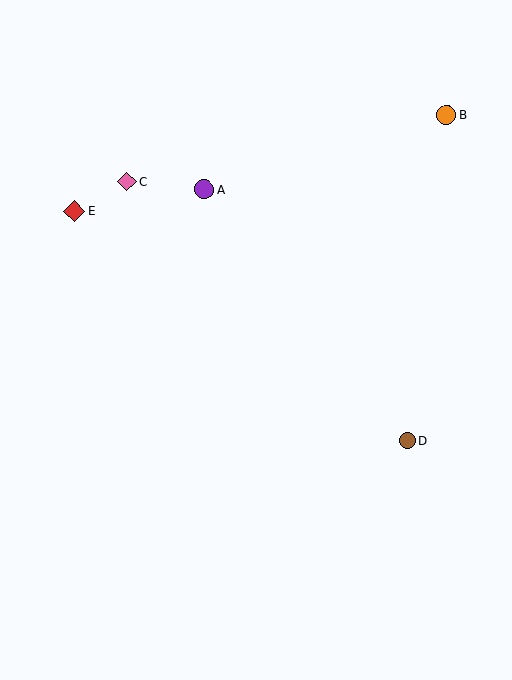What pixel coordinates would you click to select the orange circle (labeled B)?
Click at (447, 115) to select the orange circle B.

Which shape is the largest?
The red diamond (labeled E) is the largest.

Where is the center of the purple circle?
The center of the purple circle is at (204, 189).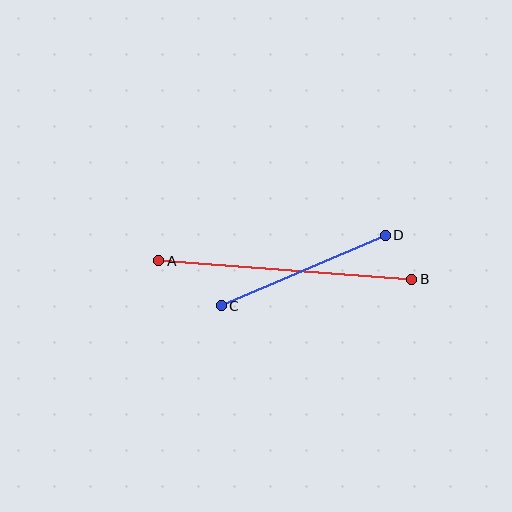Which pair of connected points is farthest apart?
Points A and B are farthest apart.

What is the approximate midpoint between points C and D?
The midpoint is at approximately (303, 271) pixels.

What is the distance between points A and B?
The distance is approximately 254 pixels.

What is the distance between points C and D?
The distance is approximately 178 pixels.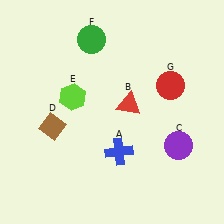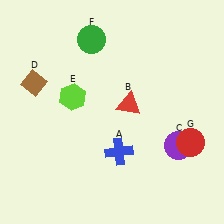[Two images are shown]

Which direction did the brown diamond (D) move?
The brown diamond (D) moved up.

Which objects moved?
The objects that moved are: the brown diamond (D), the red circle (G).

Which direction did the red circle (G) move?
The red circle (G) moved down.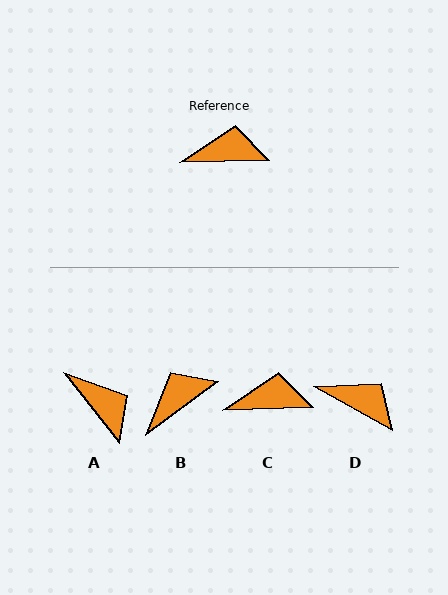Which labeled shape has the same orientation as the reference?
C.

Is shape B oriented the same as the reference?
No, it is off by about 35 degrees.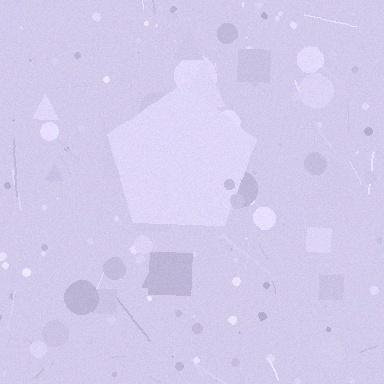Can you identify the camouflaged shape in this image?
The camouflaged shape is a pentagon.